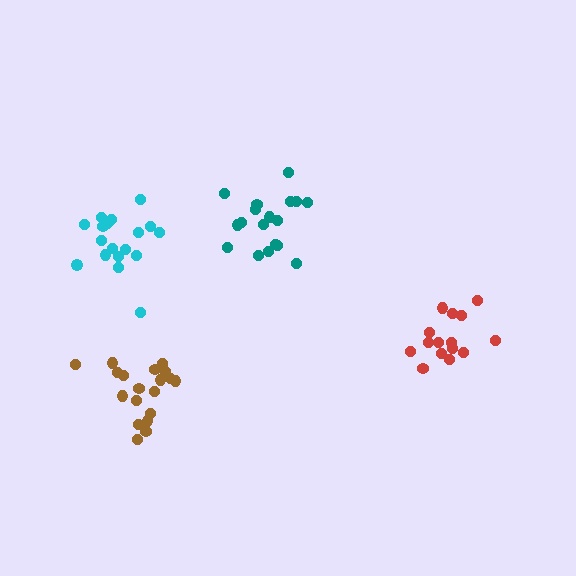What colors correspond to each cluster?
The clusters are colored: brown, cyan, red, teal.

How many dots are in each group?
Group 1: 19 dots, Group 2: 19 dots, Group 3: 15 dots, Group 4: 18 dots (71 total).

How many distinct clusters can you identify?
There are 4 distinct clusters.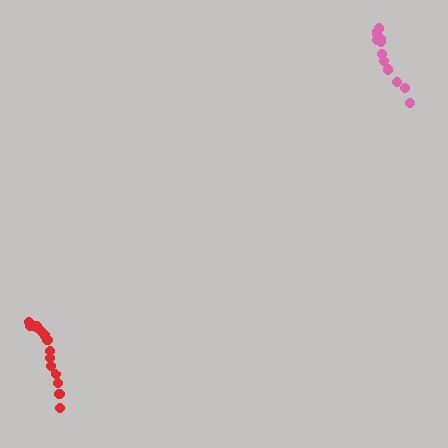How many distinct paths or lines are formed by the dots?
There are 2 distinct paths.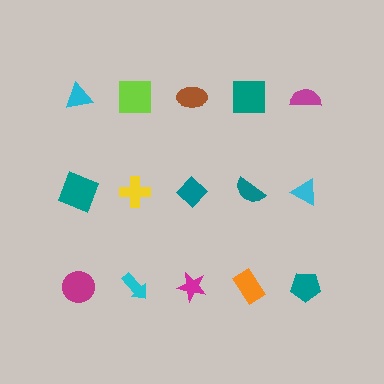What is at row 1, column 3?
A brown ellipse.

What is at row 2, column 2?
A yellow cross.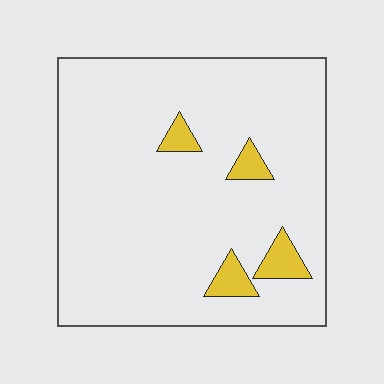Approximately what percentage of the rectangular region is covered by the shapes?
Approximately 5%.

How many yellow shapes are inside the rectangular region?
4.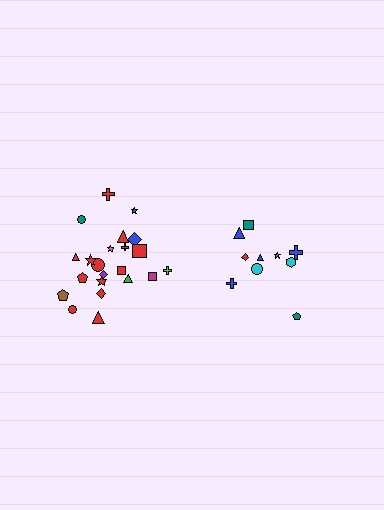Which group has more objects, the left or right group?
The left group.